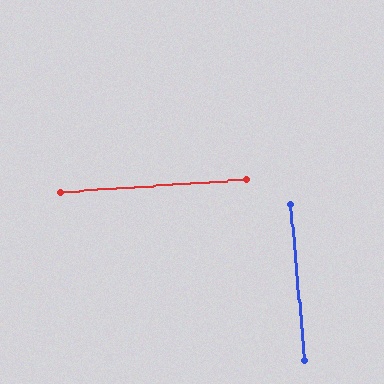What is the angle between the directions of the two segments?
Approximately 89 degrees.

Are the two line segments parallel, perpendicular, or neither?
Perpendicular — they meet at approximately 89°.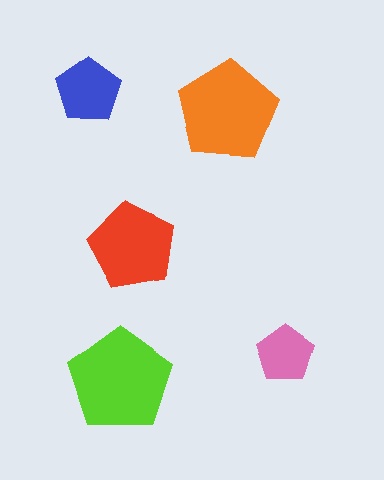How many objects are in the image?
There are 5 objects in the image.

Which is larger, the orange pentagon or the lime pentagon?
The lime one.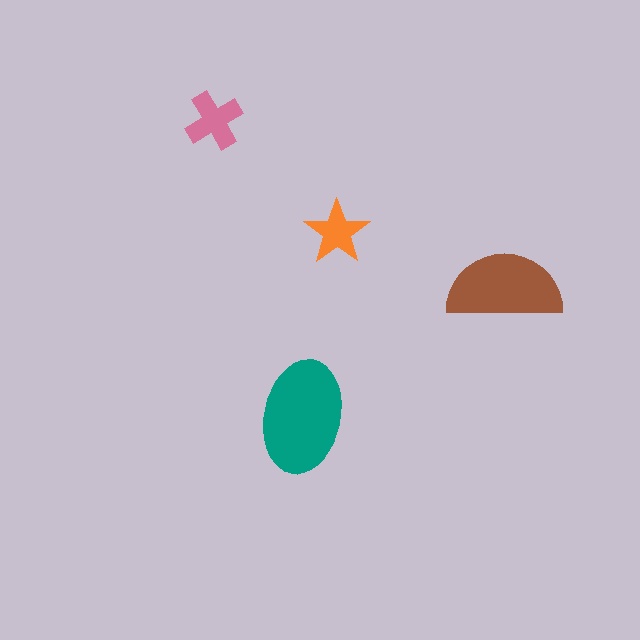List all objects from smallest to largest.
The orange star, the pink cross, the brown semicircle, the teal ellipse.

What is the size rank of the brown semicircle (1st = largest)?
2nd.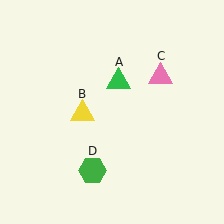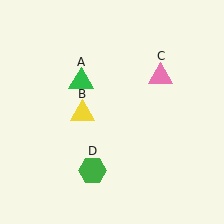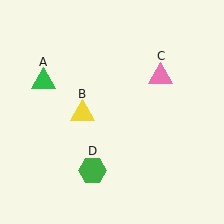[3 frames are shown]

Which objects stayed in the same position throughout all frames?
Yellow triangle (object B) and pink triangle (object C) and green hexagon (object D) remained stationary.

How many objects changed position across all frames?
1 object changed position: green triangle (object A).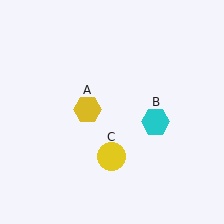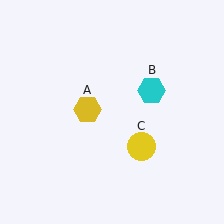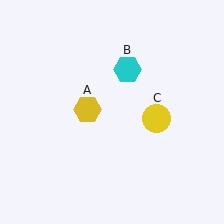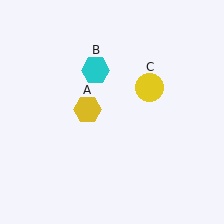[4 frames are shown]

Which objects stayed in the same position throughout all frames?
Yellow hexagon (object A) remained stationary.